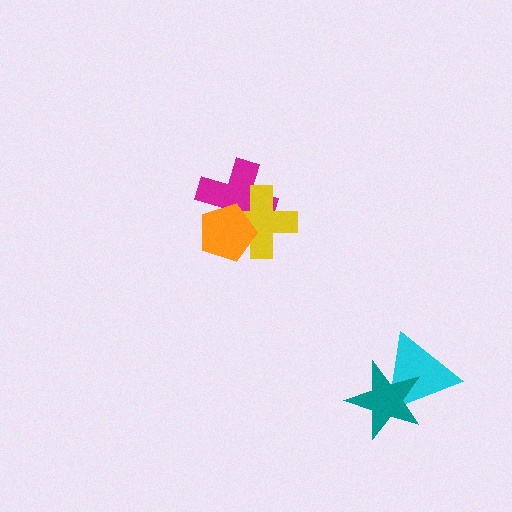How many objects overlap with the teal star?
1 object overlaps with the teal star.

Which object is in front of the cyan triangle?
The teal star is in front of the cyan triangle.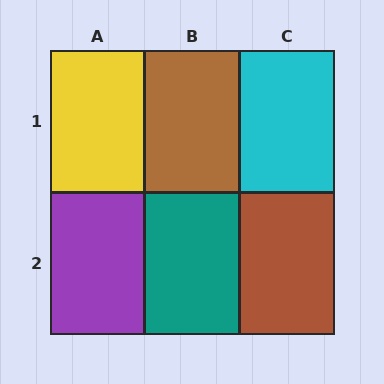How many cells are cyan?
1 cell is cyan.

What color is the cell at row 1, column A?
Yellow.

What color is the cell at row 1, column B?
Brown.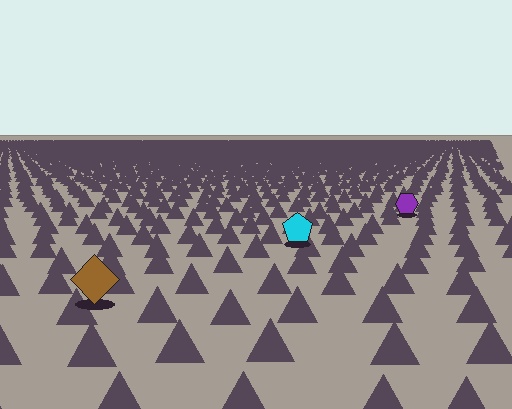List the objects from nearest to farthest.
From nearest to farthest: the brown diamond, the cyan pentagon, the purple hexagon.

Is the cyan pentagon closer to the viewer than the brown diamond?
No. The brown diamond is closer — you can tell from the texture gradient: the ground texture is coarser near it.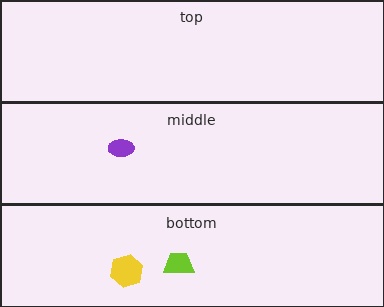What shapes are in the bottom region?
The yellow hexagon, the lime trapezoid.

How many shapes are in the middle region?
1.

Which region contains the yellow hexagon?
The bottom region.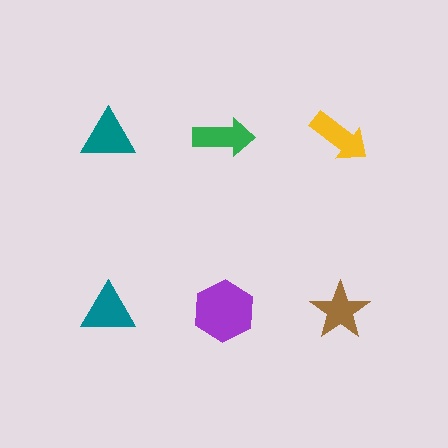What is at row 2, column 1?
A teal triangle.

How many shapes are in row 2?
3 shapes.